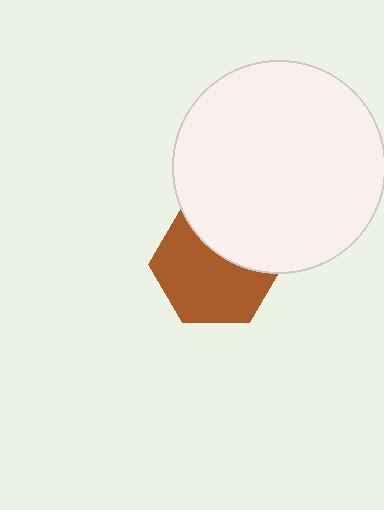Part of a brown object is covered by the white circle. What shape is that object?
It is a hexagon.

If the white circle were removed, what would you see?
You would see the complete brown hexagon.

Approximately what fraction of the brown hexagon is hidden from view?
Roughly 35% of the brown hexagon is hidden behind the white circle.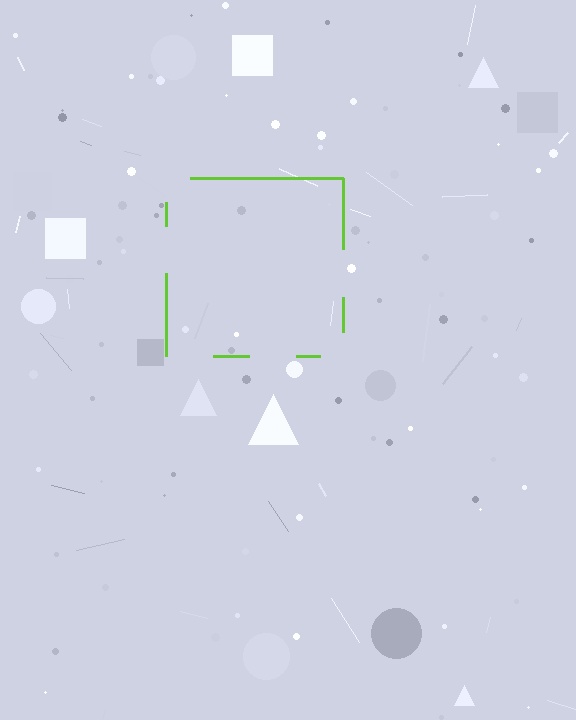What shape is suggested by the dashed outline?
The dashed outline suggests a square.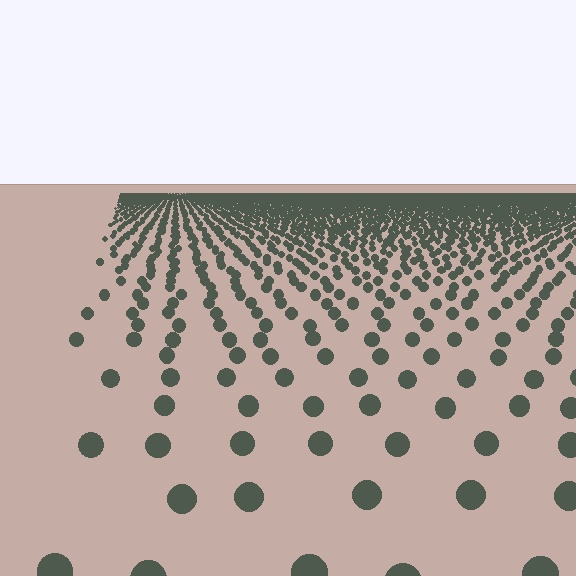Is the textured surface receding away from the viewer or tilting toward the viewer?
The surface is receding away from the viewer. Texture elements get smaller and denser toward the top.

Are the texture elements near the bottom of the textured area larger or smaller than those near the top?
Larger. Near the bottom, elements are closer to the viewer and appear at a bigger on-screen size.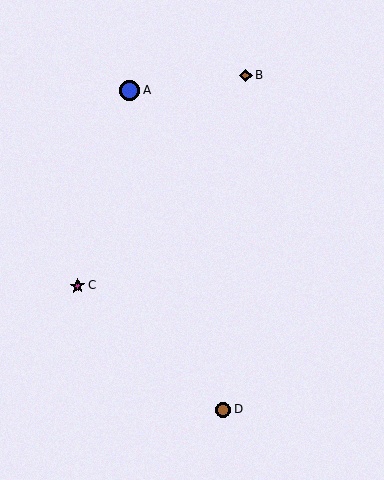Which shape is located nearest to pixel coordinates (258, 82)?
The brown diamond (labeled B) at (246, 76) is nearest to that location.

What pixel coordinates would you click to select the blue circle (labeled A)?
Click at (129, 90) to select the blue circle A.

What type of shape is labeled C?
Shape C is a magenta star.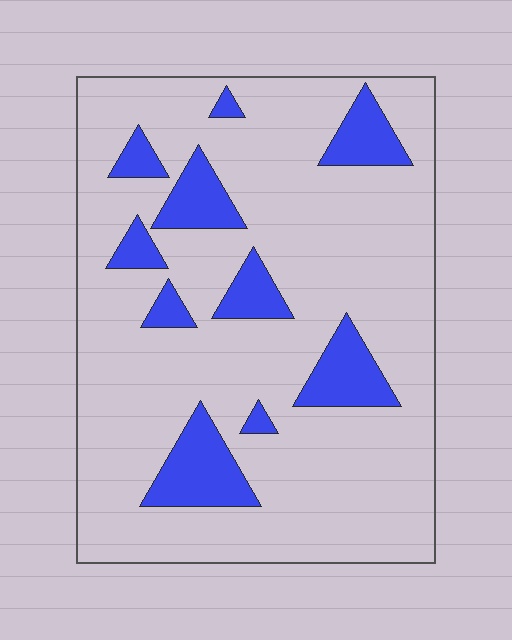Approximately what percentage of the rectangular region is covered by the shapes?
Approximately 15%.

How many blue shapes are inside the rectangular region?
10.